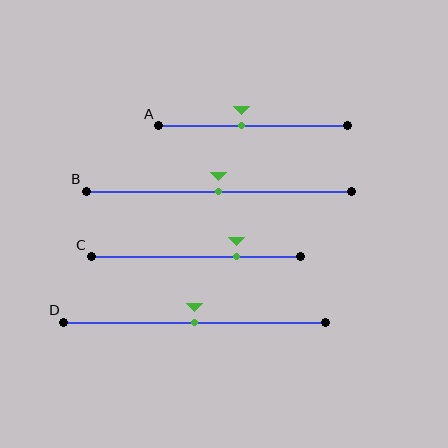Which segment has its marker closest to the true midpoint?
Segment B has its marker closest to the true midpoint.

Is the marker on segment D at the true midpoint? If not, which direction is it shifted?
Yes, the marker on segment D is at the true midpoint.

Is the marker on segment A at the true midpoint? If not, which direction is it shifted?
No, the marker on segment A is shifted to the left by about 6% of the segment length.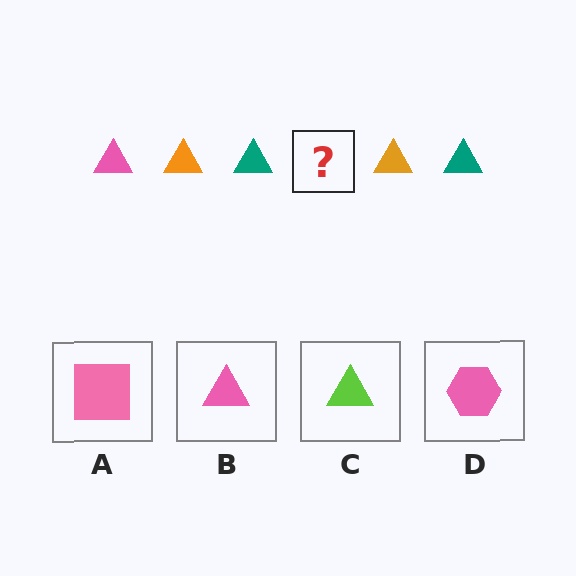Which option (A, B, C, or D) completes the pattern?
B.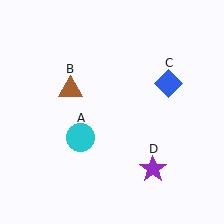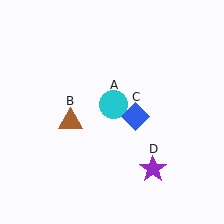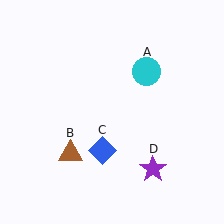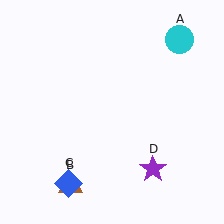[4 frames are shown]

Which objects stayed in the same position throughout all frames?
Purple star (object D) remained stationary.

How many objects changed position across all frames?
3 objects changed position: cyan circle (object A), brown triangle (object B), blue diamond (object C).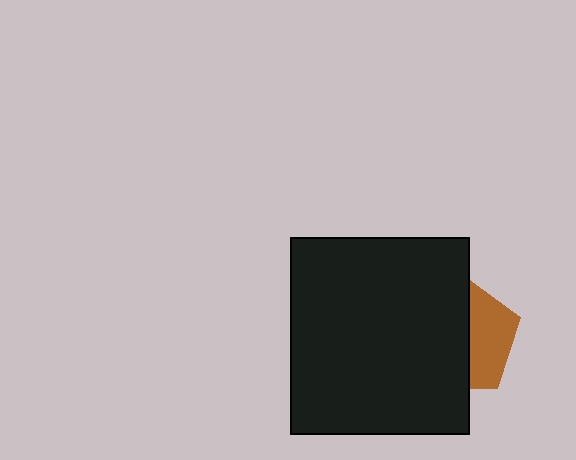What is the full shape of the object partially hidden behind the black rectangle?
The partially hidden object is a brown pentagon.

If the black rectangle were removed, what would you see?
You would see the complete brown pentagon.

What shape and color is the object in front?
The object in front is a black rectangle.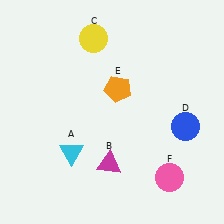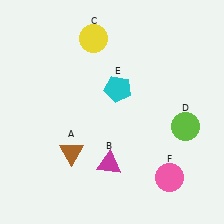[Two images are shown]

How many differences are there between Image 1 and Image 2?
There are 3 differences between the two images.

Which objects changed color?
A changed from cyan to brown. D changed from blue to lime. E changed from orange to cyan.